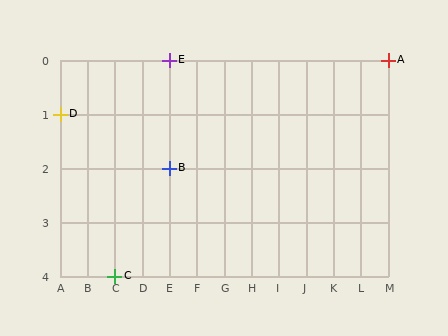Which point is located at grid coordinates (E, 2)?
Point B is at (E, 2).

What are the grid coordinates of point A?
Point A is at grid coordinates (M, 0).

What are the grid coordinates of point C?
Point C is at grid coordinates (C, 4).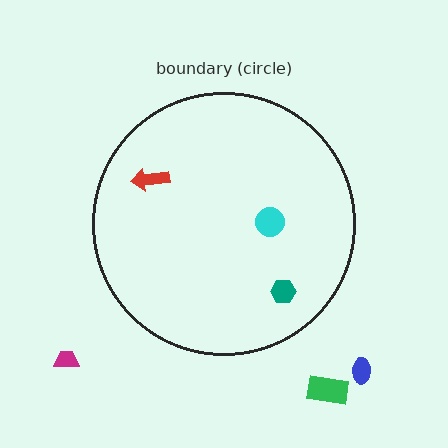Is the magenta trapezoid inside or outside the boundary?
Outside.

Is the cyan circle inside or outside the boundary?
Inside.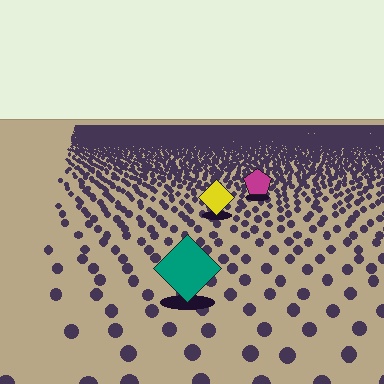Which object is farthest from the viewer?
The magenta pentagon is farthest from the viewer. It appears smaller and the ground texture around it is denser.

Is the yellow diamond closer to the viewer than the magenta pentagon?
Yes. The yellow diamond is closer — you can tell from the texture gradient: the ground texture is coarser near it.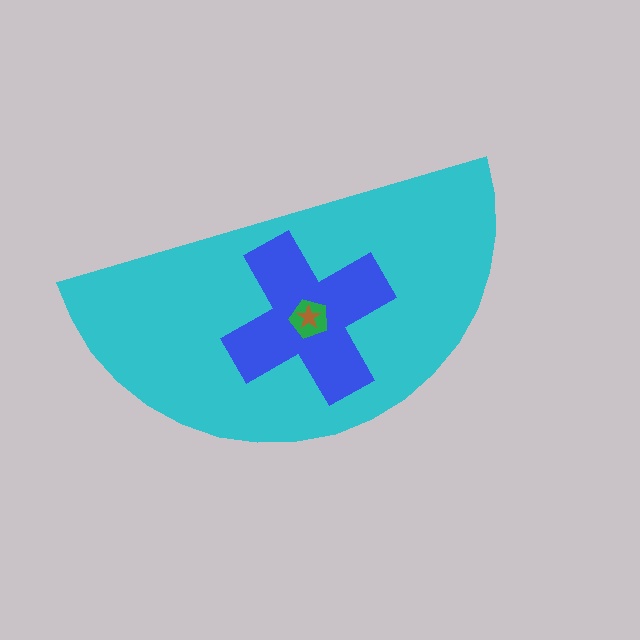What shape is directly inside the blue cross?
The green pentagon.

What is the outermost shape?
The cyan semicircle.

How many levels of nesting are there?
4.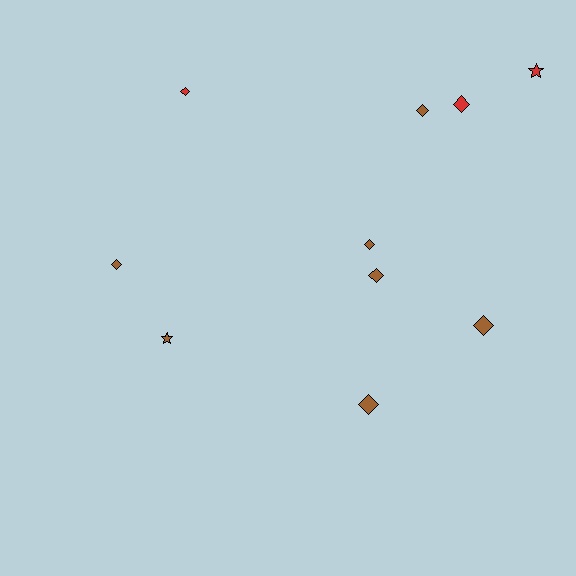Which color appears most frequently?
Brown, with 7 objects.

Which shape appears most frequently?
Diamond, with 8 objects.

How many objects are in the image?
There are 10 objects.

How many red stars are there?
There is 1 red star.